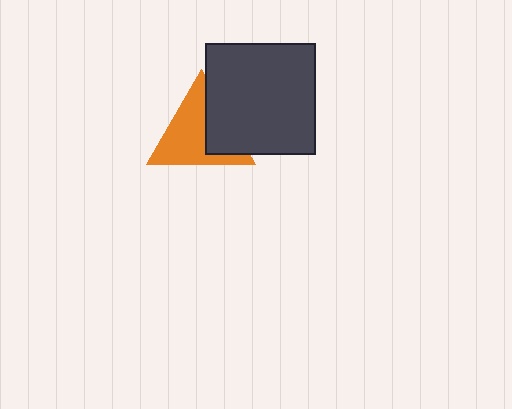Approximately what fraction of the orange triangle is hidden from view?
Roughly 34% of the orange triangle is hidden behind the dark gray square.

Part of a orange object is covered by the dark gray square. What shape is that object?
It is a triangle.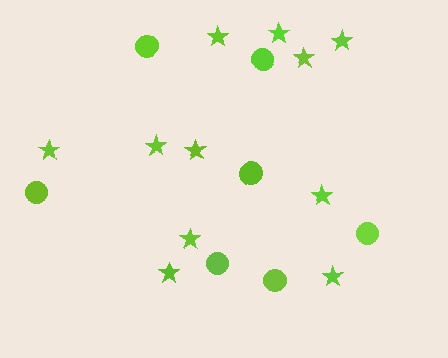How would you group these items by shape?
There are 2 groups: one group of stars (11) and one group of circles (7).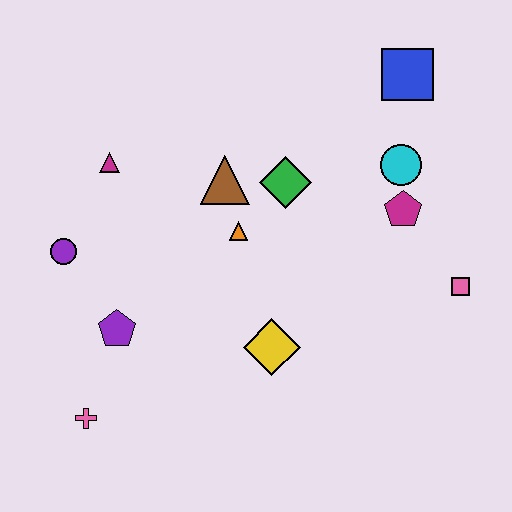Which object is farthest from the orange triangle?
The pink cross is farthest from the orange triangle.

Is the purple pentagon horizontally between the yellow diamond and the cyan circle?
No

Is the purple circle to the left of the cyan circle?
Yes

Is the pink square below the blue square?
Yes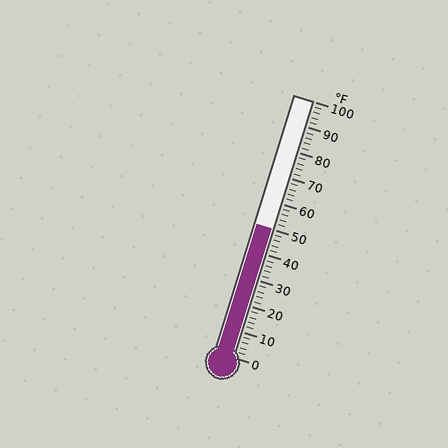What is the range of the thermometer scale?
The thermometer scale ranges from 0°F to 100°F.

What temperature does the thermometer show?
The thermometer shows approximately 50°F.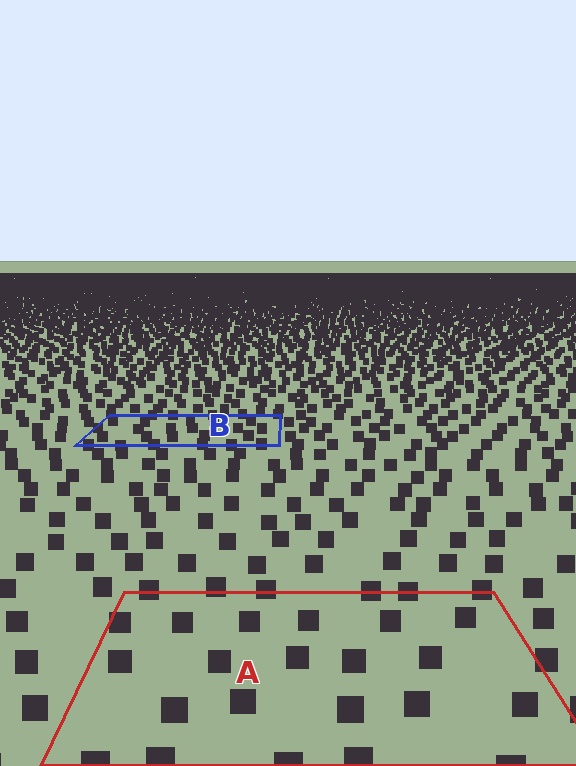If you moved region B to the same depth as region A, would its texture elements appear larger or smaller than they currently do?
They would appear larger. At a closer depth, the same texture elements are projected at a bigger on-screen size.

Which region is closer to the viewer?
Region A is closer. The texture elements there are larger and more spread out.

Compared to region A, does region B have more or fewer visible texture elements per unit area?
Region B has more texture elements per unit area — they are packed more densely because it is farther away.